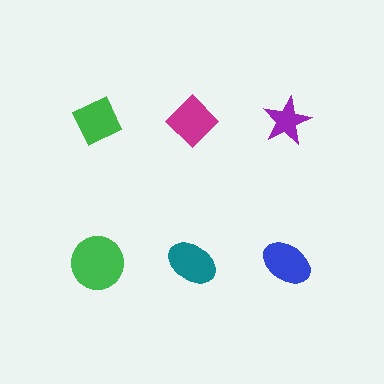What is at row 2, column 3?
A blue ellipse.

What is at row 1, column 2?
A magenta diamond.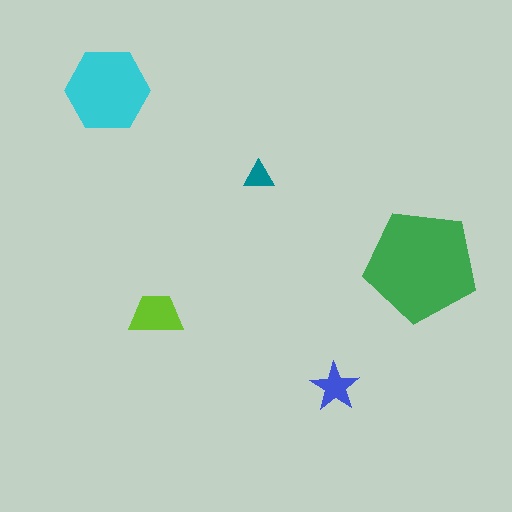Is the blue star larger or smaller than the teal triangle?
Larger.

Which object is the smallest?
The teal triangle.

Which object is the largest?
The green pentagon.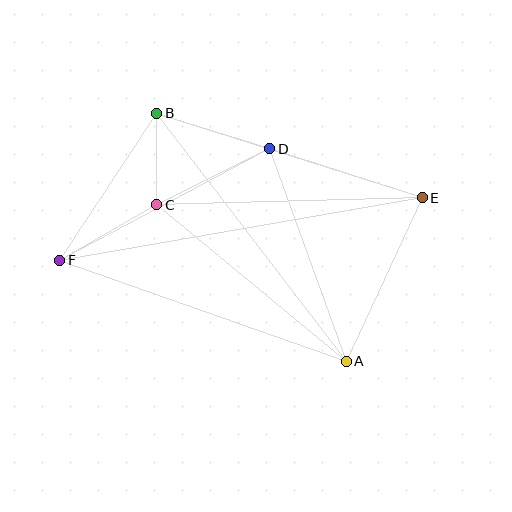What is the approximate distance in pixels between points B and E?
The distance between B and E is approximately 279 pixels.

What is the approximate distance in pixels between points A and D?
The distance between A and D is approximately 226 pixels.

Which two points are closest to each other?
Points B and C are closest to each other.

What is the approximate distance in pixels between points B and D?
The distance between B and D is approximately 119 pixels.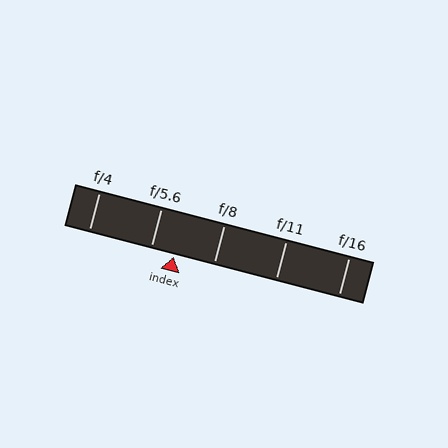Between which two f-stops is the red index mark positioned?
The index mark is between f/5.6 and f/8.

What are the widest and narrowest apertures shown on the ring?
The widest aperture shown is f/4 and the narrowest is f/16.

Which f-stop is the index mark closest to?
The index mark is closest to f/5.6.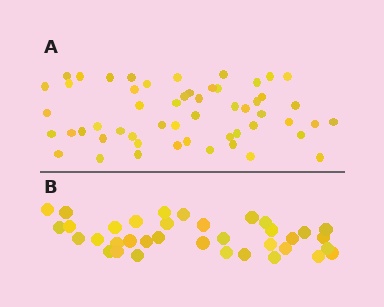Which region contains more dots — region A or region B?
Region A (the top region) has more dots.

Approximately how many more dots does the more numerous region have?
Region A has approximately 20 more dots than region B.